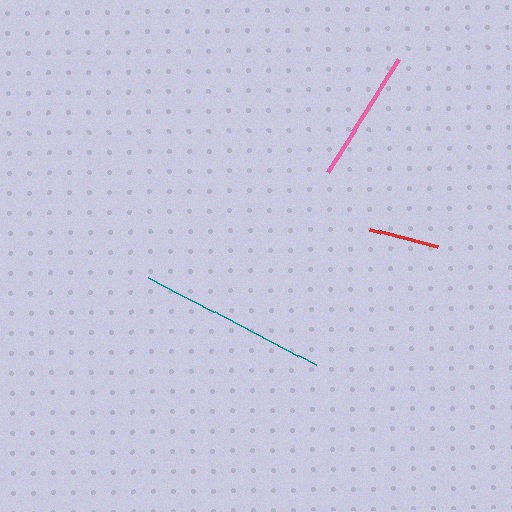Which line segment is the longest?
The teal line is the longest at approximately 190 pixels.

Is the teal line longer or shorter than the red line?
The teal line is longer than the red line.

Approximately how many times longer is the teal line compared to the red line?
The teal line is approximately 2.7 times the length of the red line.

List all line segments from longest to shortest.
From longest to shortest: teal, pink, red.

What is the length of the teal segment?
The teal segment is approximately 190 pixels long.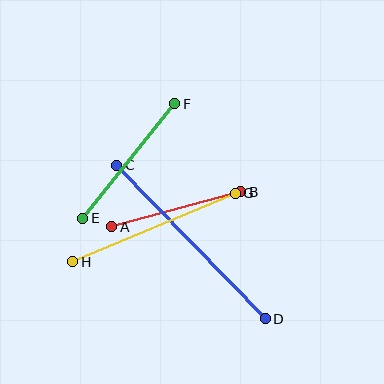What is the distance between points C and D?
The distance is approximately 214 pixels.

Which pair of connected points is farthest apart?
Points C and D are farthest apart.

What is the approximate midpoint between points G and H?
The midpoint is at approximately (154, 227) pixels.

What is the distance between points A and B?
The distance is approximately 133 pixels.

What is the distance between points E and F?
The distance is approximately 147 pixels.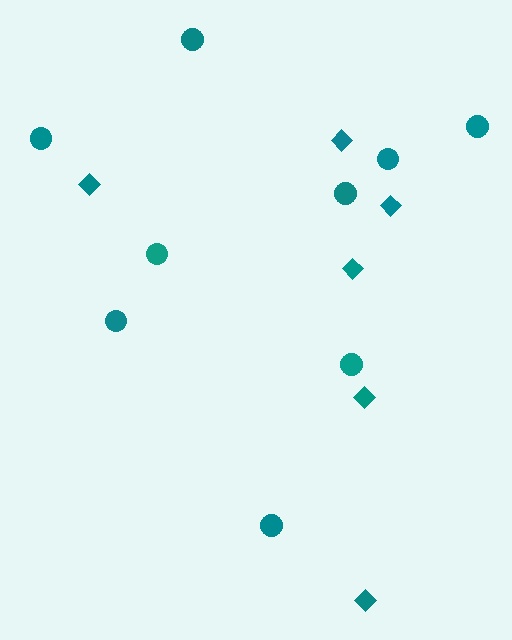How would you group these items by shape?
There are 2 groups: one group of circles (9) and one group of diamonds (6).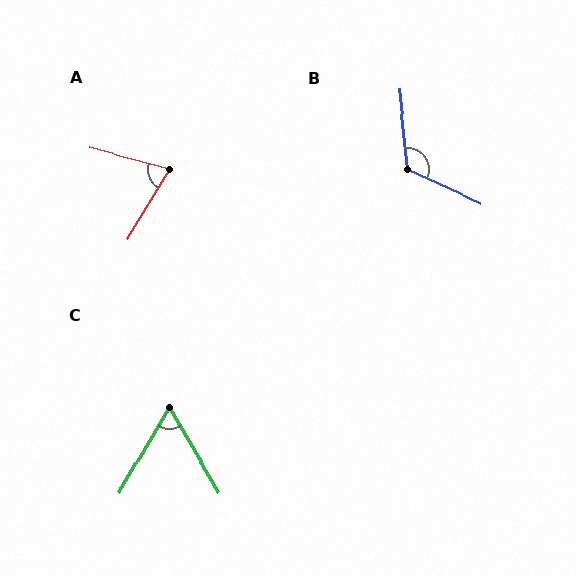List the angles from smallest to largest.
C (61°), A (74°), B (120°).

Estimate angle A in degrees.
Approximately 74 degrees.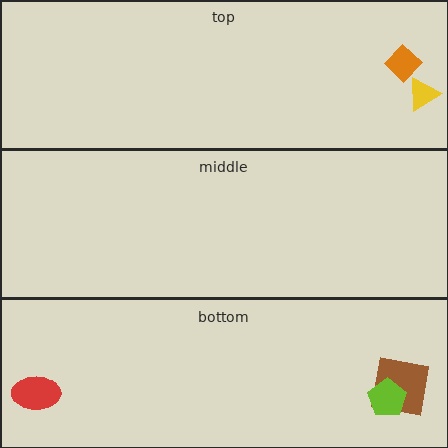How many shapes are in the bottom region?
3.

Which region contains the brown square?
The bottom region.